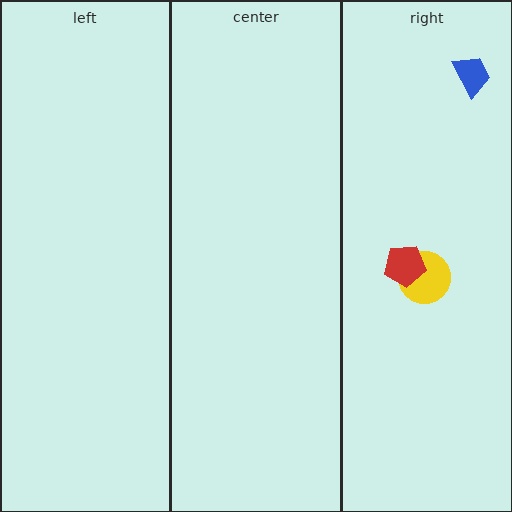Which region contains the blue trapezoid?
The right region.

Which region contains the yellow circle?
The right region.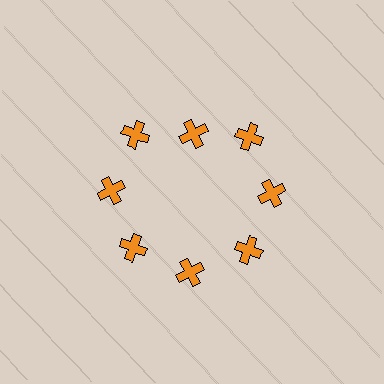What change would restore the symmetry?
The symmetry would be restored by moving it outward, back onto the ring so that all 8 crosses sit at equal angles and equal distance from the center.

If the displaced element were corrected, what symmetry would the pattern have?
It would have 8-fold rotational symmetry — the pattern would map onto itself every 45 degrees.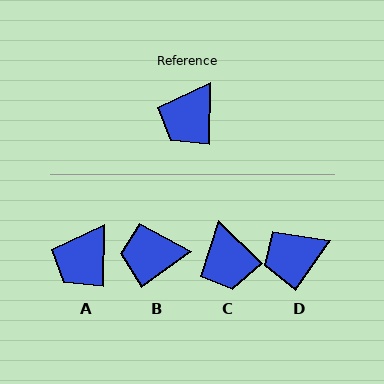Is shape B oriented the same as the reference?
No, it is off by about 53 degrees.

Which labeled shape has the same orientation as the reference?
A.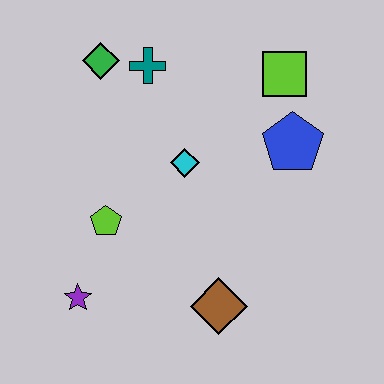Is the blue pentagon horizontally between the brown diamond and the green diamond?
No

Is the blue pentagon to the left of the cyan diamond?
No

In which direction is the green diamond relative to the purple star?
The green diamond is above the purple star.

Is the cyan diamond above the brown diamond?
Yes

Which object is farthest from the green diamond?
The brown diamond is farthest from the green diamond.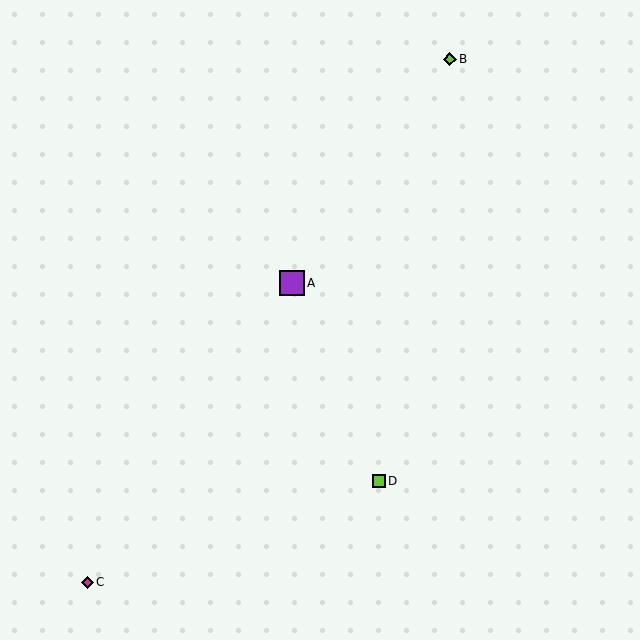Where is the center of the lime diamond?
The center of the lime diamond is at (450, 59).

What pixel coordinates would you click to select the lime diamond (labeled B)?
Click at (450, 59) to select the lime diamond B.